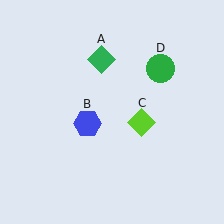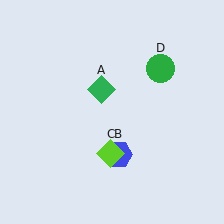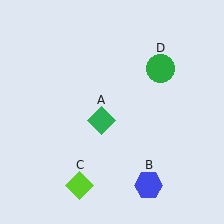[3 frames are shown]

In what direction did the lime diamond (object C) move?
The lime diamond (object C) moved down and to the left.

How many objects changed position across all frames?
3 objects changed position: green diamond (object A), blue hexagon (object B), lime diamond (object C).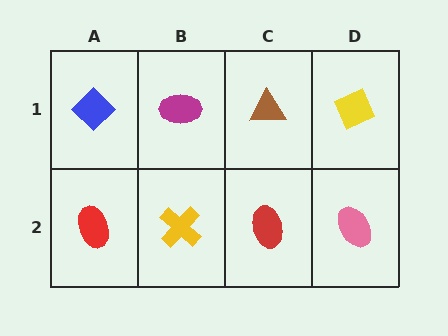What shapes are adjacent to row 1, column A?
A red ellipse (row 2, column A), a magenta ellipse (row 1, column B).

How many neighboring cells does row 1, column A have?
2.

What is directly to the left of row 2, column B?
A red ellipse.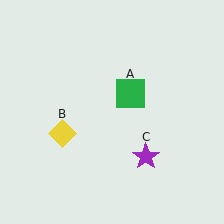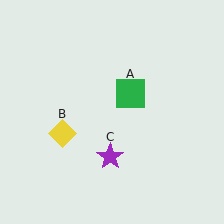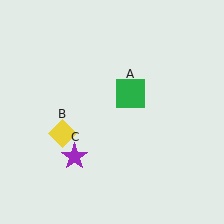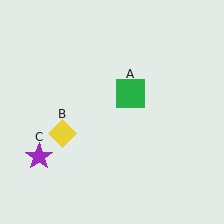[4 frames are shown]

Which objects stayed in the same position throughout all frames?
Green square (object A) and yellow diamond (object B) remained stationary.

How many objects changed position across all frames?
1 object changed position: purple star (object C).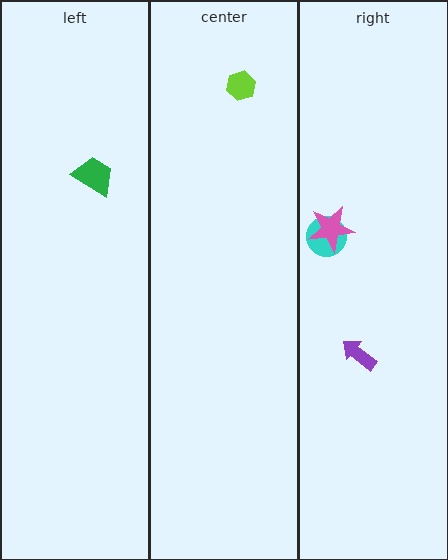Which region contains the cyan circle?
The right region.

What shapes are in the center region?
The lime hexagon.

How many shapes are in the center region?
1.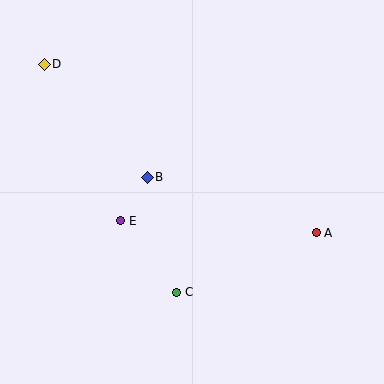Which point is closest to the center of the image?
Point B at (147, 177) is closest to the center.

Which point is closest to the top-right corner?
Point A is closest to the top-right corner.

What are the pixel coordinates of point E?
Point E is at (121, 221).